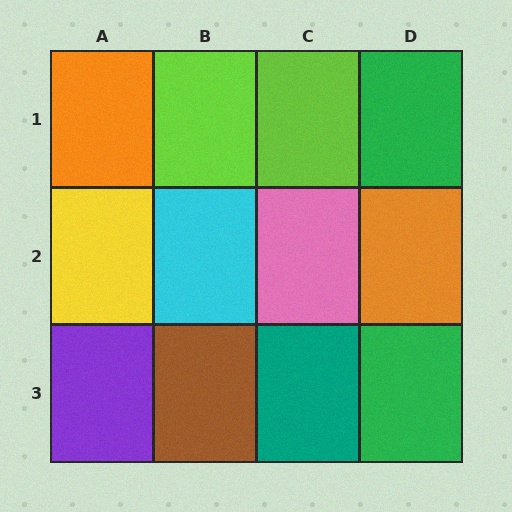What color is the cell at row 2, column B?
Cyan.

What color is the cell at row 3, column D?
Green.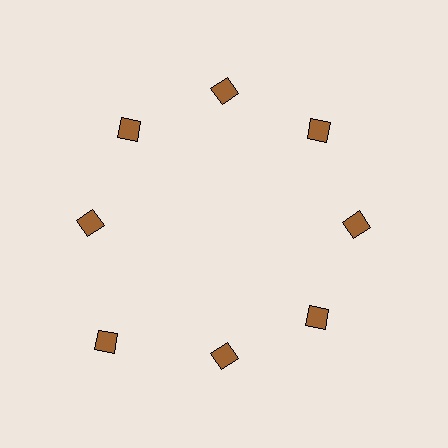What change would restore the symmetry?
The symmetry would be restored by moving it inward, back onto the ring so that all 8 diamonds sit at equal angles and equal distance from the center.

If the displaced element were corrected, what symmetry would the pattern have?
It would have 8-fold rotational symmetry — the pattern would map onto itself every 45 degrees.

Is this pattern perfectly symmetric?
No. The 8 brown diamonds are arranged in a ring, but one element near the 8 o'clock position is pushed outward from the center, breaking the 8-fold rotational symmetry.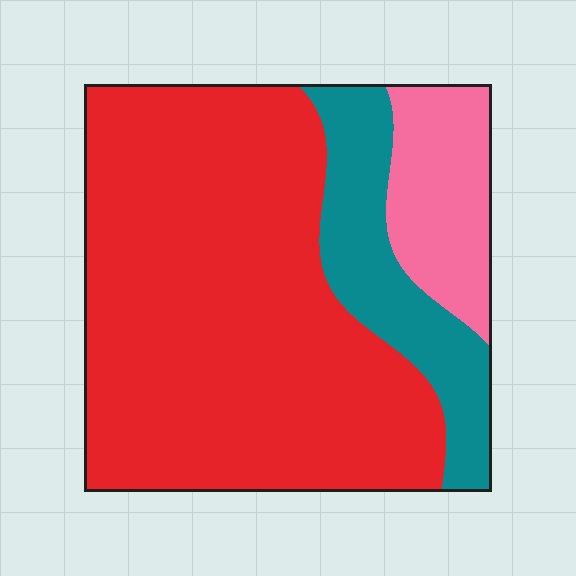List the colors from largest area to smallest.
From largest to smallest: red, teal, pink.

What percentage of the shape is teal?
Teal covers about 15% of the shape.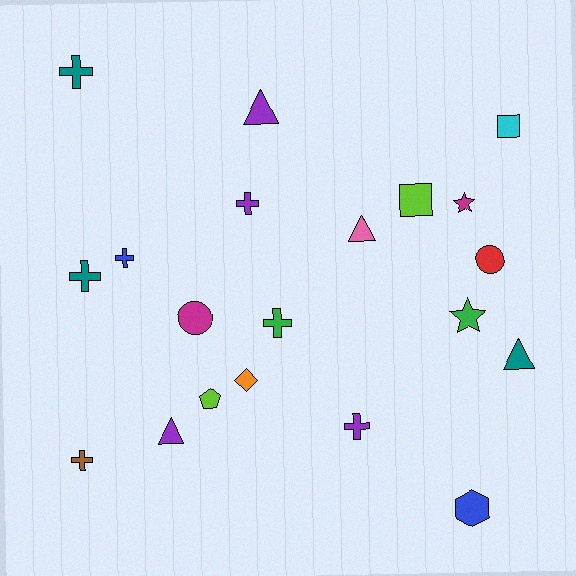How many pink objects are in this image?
There is 1 pink object.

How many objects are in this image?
There are 20 objects.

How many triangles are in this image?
There are 4 triangles.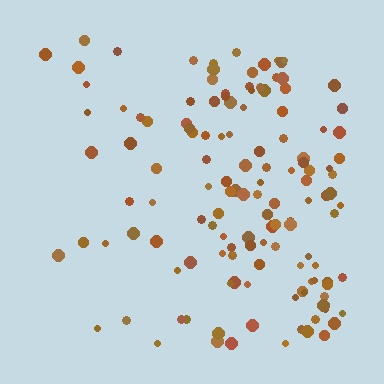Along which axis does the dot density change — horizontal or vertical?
Horizontal.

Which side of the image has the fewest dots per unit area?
The left.